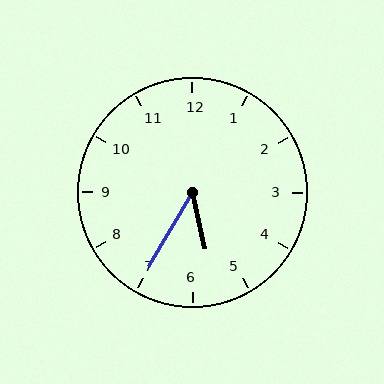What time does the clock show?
5:35.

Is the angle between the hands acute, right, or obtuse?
It is acute.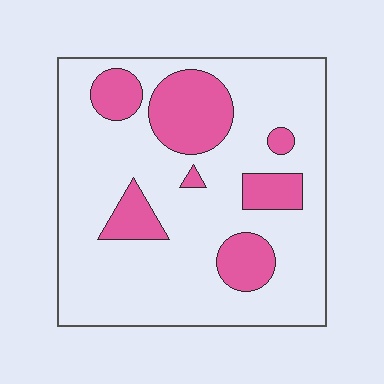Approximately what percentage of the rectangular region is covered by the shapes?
Approximately 20%.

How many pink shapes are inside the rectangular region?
7.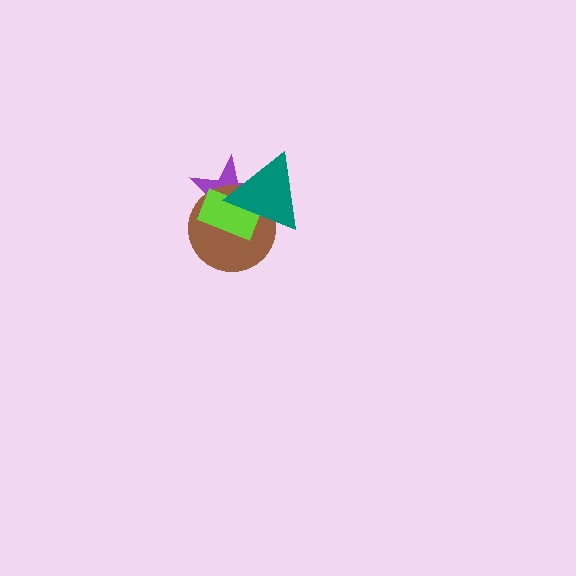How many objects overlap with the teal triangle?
3 objects overlap with the teal triangle.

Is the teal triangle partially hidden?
No, no other shape covers it.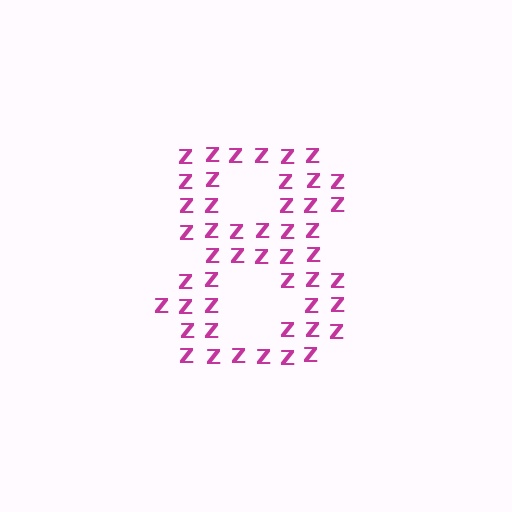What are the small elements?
The small elements are letter Z's.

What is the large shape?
The large shape is the digit 8.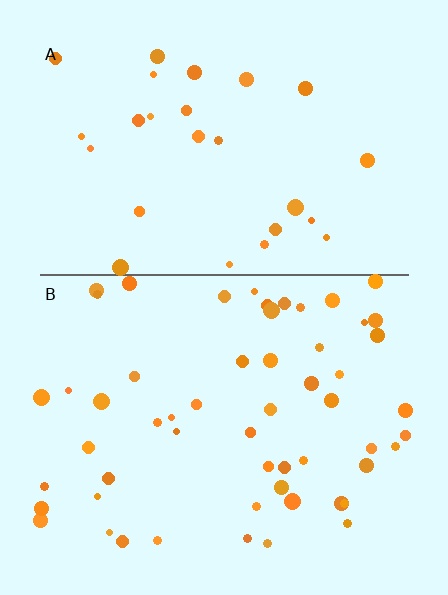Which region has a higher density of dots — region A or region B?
B (the bottom).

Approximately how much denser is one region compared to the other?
Approximately 2.1× — region B over region A.